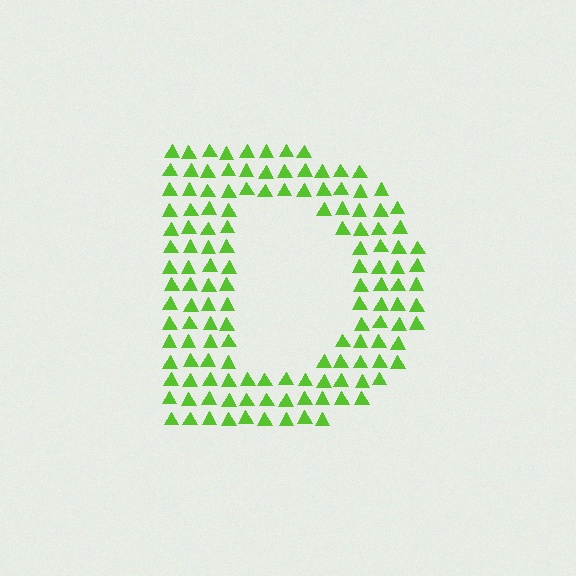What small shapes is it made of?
It is made of small triangles.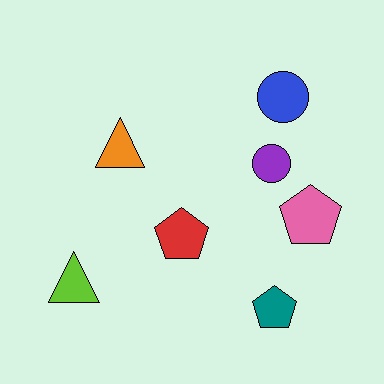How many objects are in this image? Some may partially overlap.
There are 7 objects.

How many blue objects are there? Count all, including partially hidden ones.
There is 1 blue object.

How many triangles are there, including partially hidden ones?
There are 2 triangles.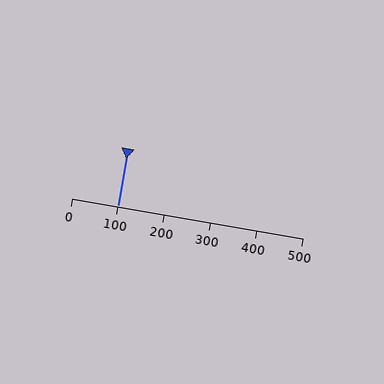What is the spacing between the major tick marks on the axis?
The major ticks are spaced 100 apart.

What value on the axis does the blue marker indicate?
The marker indicates approximately 100.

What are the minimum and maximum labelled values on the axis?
The axis runs from 0 to 500.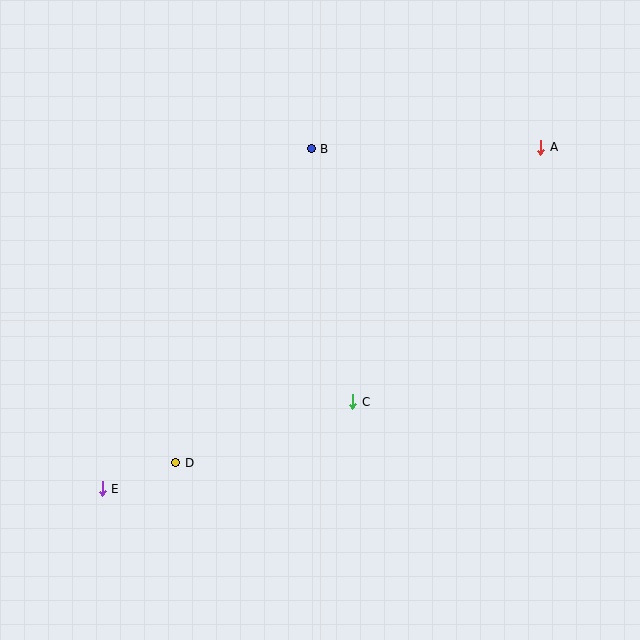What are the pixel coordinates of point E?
Point E is at (102, 489).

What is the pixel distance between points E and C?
The distance between E and C is 265 pixels.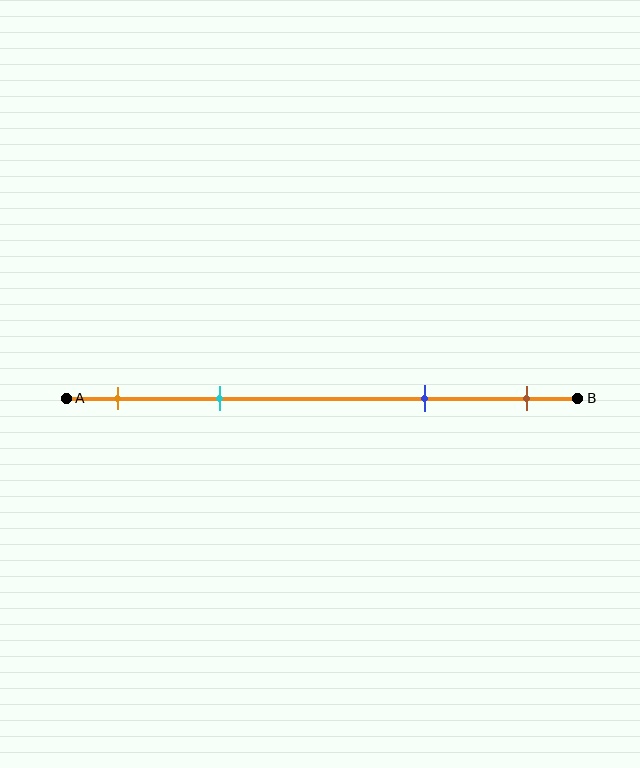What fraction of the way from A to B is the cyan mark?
The cyan mark is approximately 30% (0.3) of the way from A to B.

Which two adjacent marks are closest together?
The orange and cyan marks are the closest adjacent pair.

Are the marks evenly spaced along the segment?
No, the marks are not evenly spaced.